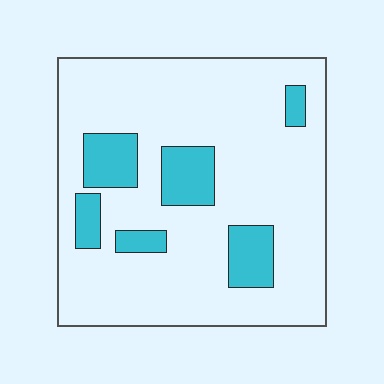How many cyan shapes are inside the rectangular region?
6.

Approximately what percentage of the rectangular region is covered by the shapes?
Approximately 15%.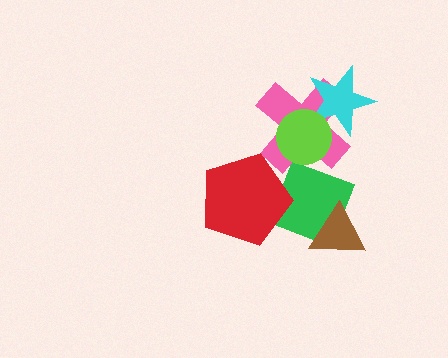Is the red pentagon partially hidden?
No, no other shape covers it.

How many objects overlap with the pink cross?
3 objects overlap with the pink cross.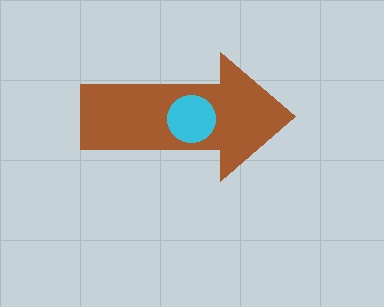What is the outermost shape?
The brown arrow.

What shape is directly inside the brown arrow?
The cyan circle.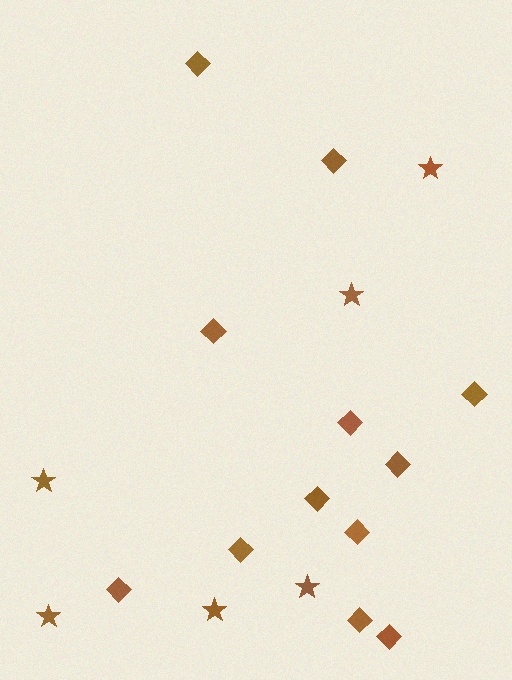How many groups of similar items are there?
There are 2 groups: one group of stars (6) and one group of diamonds (12).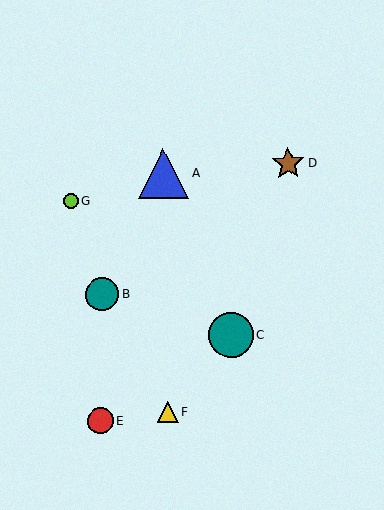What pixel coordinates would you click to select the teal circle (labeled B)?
Click at (103, 295) to select the teal circle B.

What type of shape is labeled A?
Shape A is a blue triangle.